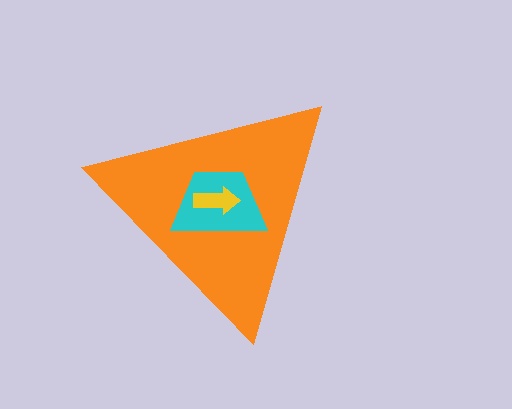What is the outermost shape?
The orange triangle.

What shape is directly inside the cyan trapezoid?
The yellow arrow.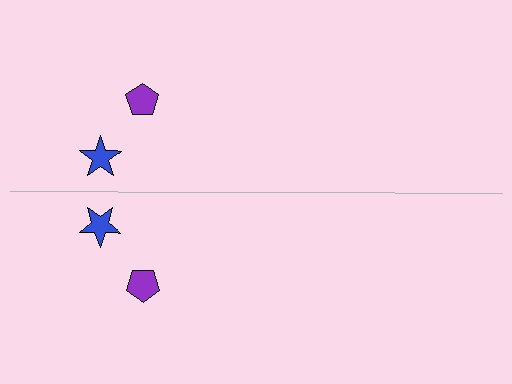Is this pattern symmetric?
Yes, this pattern has bilateral (reflection) symmetry.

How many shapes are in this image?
There are 4 shapes in this image.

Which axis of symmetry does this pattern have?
The pattern has a horizontal axis of symmetry running through the center of the image.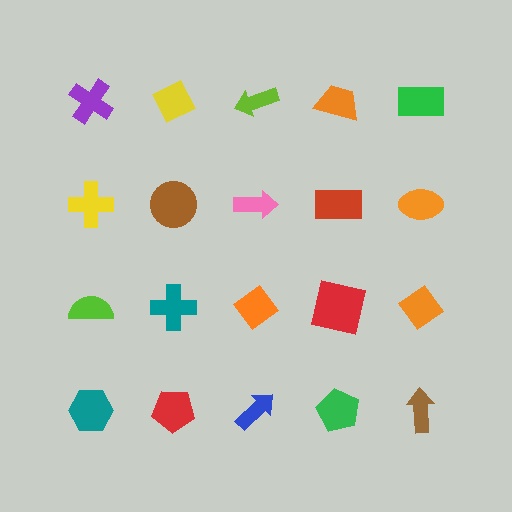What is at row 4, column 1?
A teal hexagon.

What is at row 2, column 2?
A brown circle.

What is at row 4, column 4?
A green pentagon.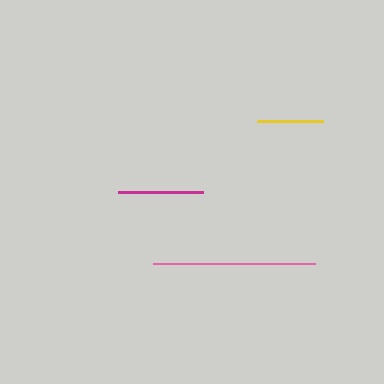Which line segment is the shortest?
The yellow line is the shortest at approximately 66 pixels.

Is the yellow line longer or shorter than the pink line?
The pink line is longer than the yellow line.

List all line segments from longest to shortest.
From longest to shortest: pink, magenta, yellow.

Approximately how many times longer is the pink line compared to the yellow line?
The pink line is approximately 2.4 times the length of the yellow line.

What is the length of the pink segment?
The pink segment is approximately 162 pixels long.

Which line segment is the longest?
The pink line is the longest at approximately 162 pixels.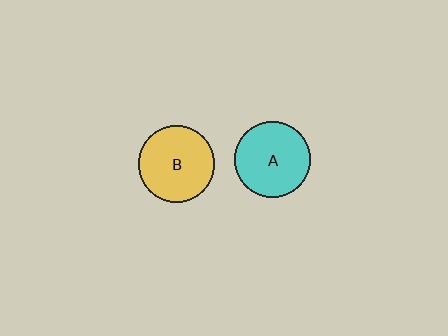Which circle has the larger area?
Circle B (yellow).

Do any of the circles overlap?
No, none of the circles overlap.